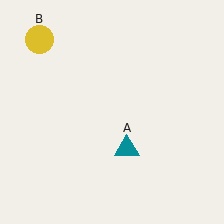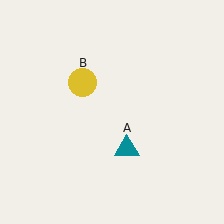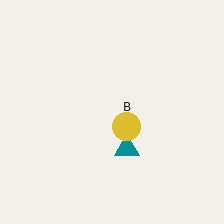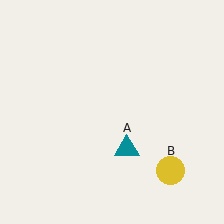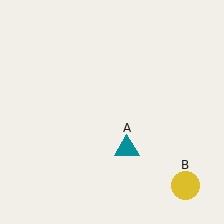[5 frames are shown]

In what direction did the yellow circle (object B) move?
The yellow circle (object B) moved down and to the right.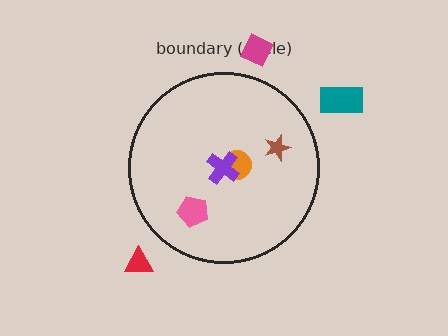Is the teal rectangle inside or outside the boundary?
Outside.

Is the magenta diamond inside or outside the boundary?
Outside.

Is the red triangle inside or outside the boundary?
Outside.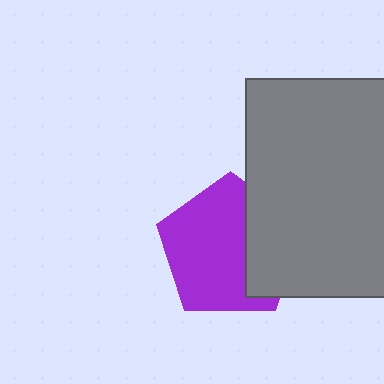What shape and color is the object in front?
The object in front is a gray rectangle.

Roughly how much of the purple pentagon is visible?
Most of it is visible (roughly 68%).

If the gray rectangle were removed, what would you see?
You would see the complete purple pentagon.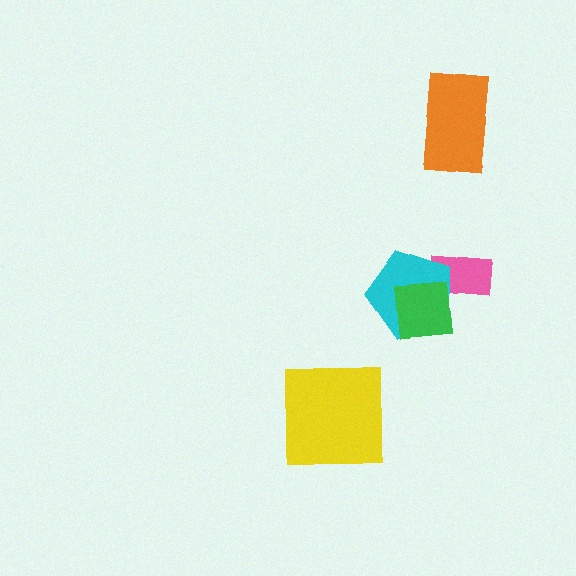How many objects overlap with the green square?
2 objects overlap with the green square.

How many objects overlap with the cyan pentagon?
2 objects overlap with the cyan pentagon.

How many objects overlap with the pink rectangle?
2 objects overlap with the pink rectangle.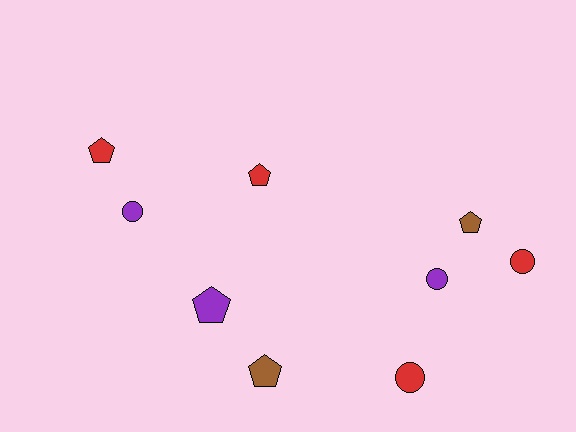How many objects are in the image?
There are 9 objects.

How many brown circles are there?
There are no brown circles.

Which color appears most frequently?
Red, with 4 objects.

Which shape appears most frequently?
Pentagon, with 5 objects.